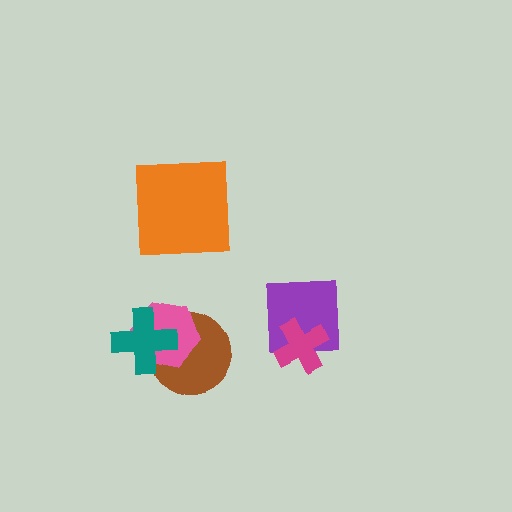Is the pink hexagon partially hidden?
Yes, it is partially covered by another shape.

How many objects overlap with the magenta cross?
1 object overlaps with the magenta cross.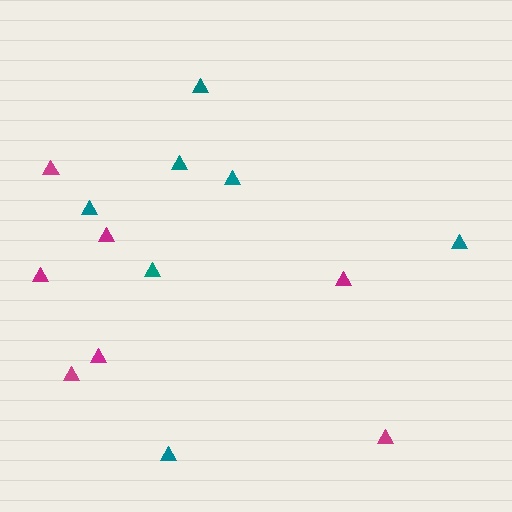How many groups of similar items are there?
There are 2 groups: one group of teal triangles (7) and one group of magenta triangles (7).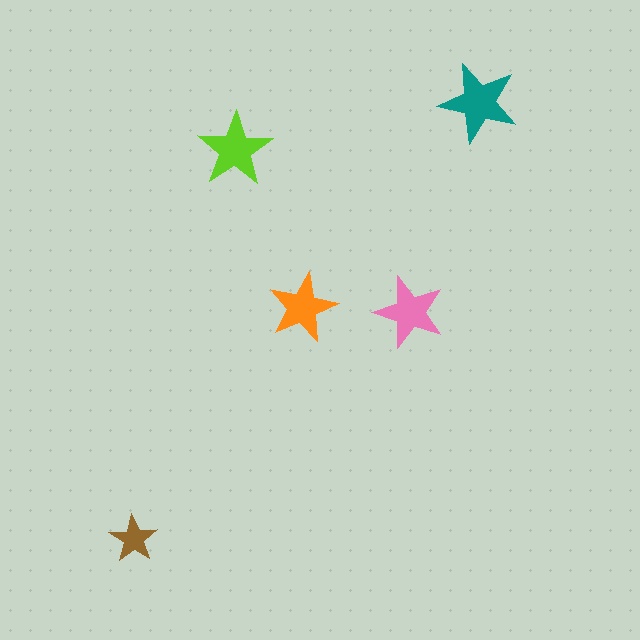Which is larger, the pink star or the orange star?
The pink one.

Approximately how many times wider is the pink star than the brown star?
About 1.5 times wider.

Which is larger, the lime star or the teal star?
The teal one.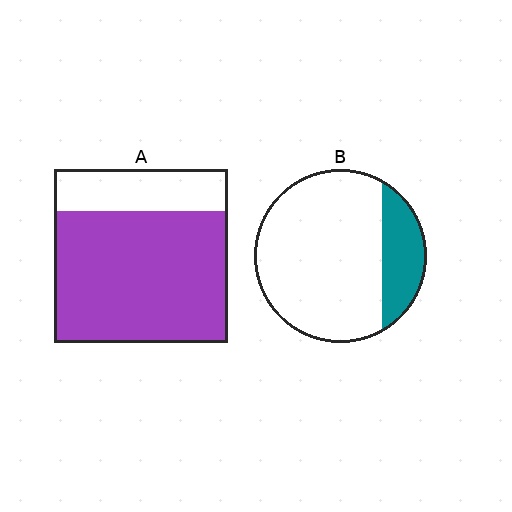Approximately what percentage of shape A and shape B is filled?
A is approximately 75% and B is approximately 20%.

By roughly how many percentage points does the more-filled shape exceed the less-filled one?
By roughly 55 percentage points (A over B).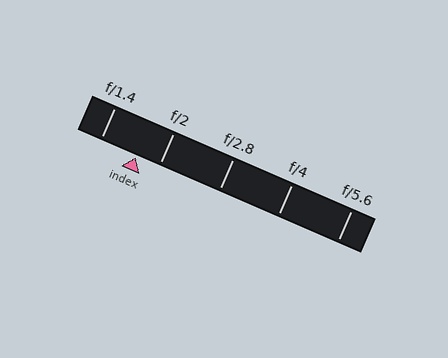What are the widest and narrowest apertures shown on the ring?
The widest aperture shown is f/1.4 and the narrowest is f/5.6.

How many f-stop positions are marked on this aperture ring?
There are 5 f-stop positions marked.